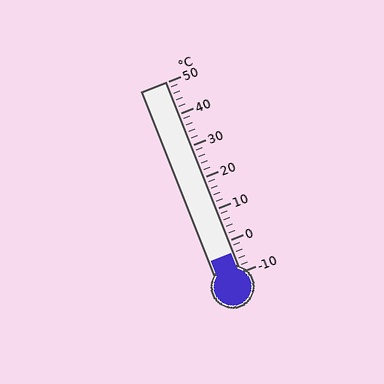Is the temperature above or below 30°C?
The temperature is below 30°C.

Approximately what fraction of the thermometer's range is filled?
The thermometer is filled to approximately 10% of its range.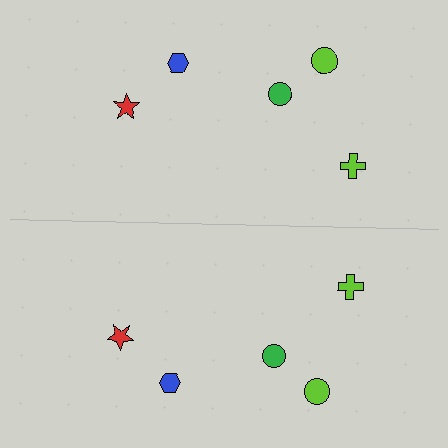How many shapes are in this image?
There are 10 shapes in this image.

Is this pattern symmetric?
Yes, this pattern has bilateral (reflection) symmetry.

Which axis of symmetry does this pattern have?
The pattern has a horizontal axis of symmetry running through the center of the image.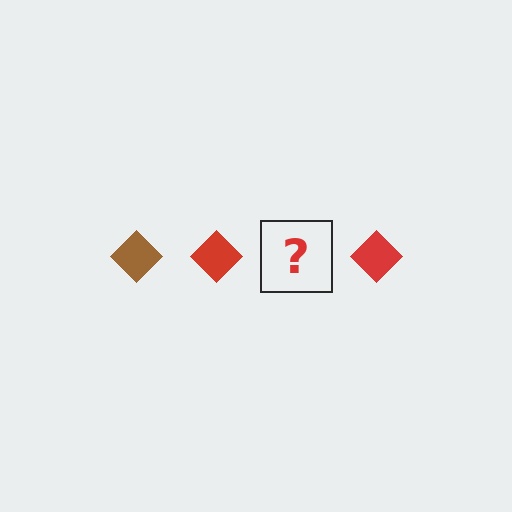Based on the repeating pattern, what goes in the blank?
The blank should be a brown diamond.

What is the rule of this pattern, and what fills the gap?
The rule is that the pattern cycles through brown, red diamonds. The gap should be filled with a brown diamond.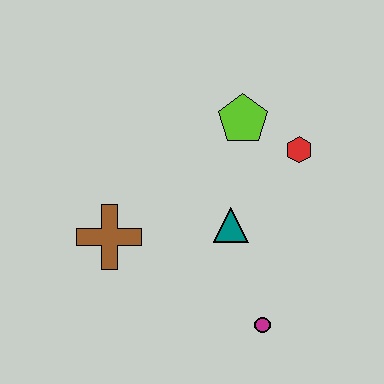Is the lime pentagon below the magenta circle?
No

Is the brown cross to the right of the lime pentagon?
No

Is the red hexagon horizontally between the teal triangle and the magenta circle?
No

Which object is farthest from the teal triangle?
The brown cross is farthest from the teal triangle.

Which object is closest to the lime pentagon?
The red hexagon is closest to the lime pentagon.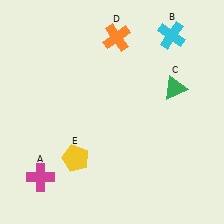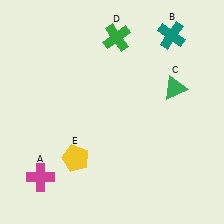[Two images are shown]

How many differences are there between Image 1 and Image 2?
There are 2 differences between the two images.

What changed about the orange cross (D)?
In Image 1, D is orange. In Image 2, it changed to green.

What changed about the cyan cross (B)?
In Image 1, B is cyan. In Image 2, it changed to teal.